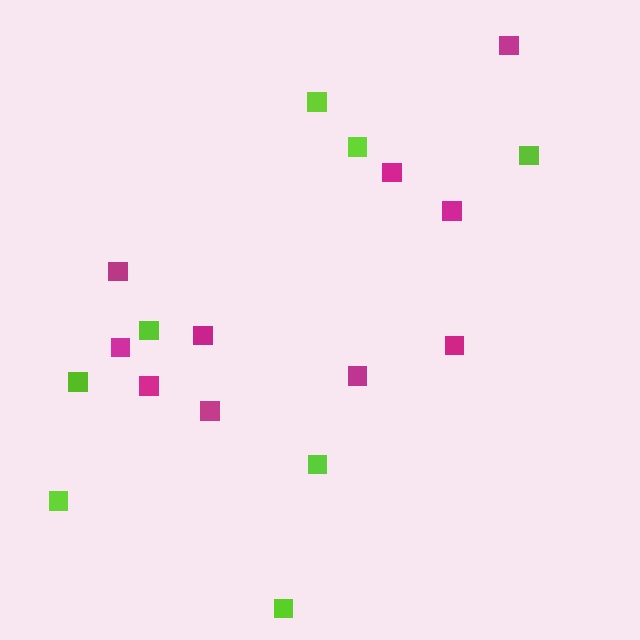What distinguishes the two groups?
There are 2 groups: one group of magenta squares (10) and one group of lime squares (8).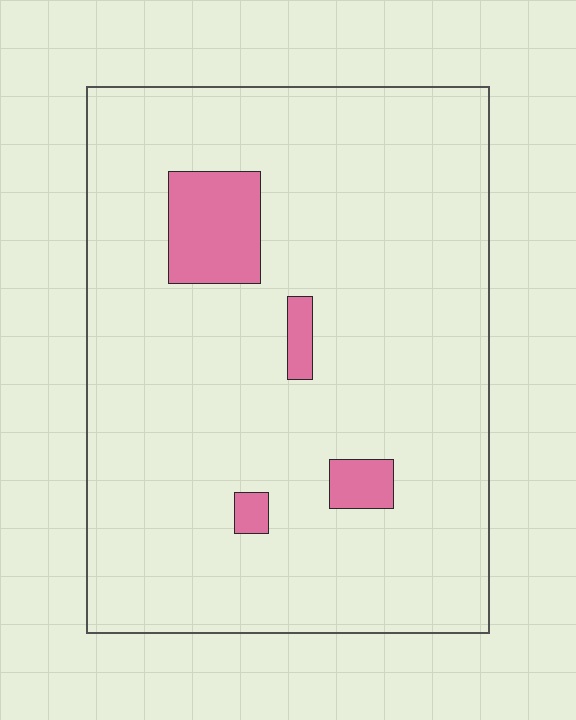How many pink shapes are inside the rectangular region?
4.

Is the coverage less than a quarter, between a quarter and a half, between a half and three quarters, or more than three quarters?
Less than a quarter.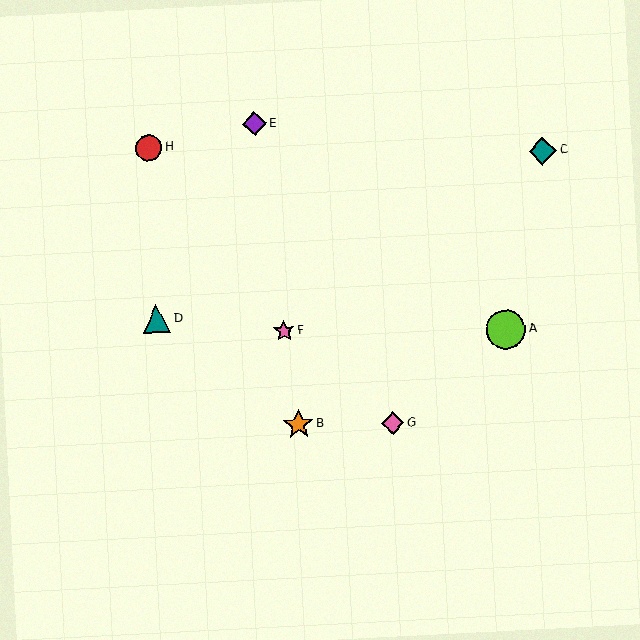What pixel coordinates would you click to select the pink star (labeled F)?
Click at (284, 331) to select the pink star F.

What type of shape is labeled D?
Shape D is a teal triangle.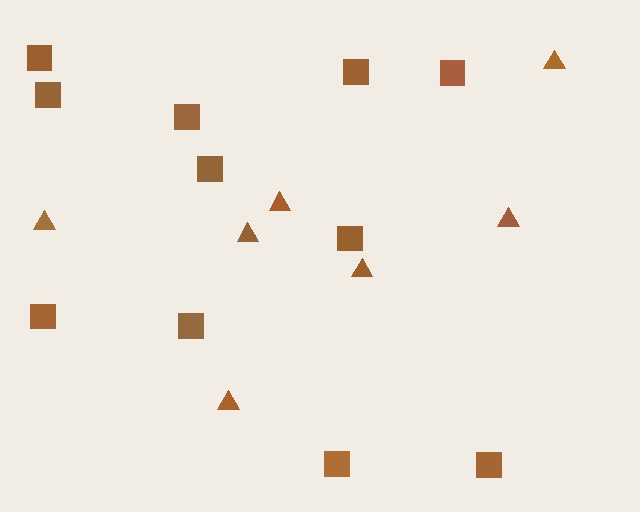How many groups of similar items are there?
There are 2 groups: one group of triangles (7) and one group of squares (11).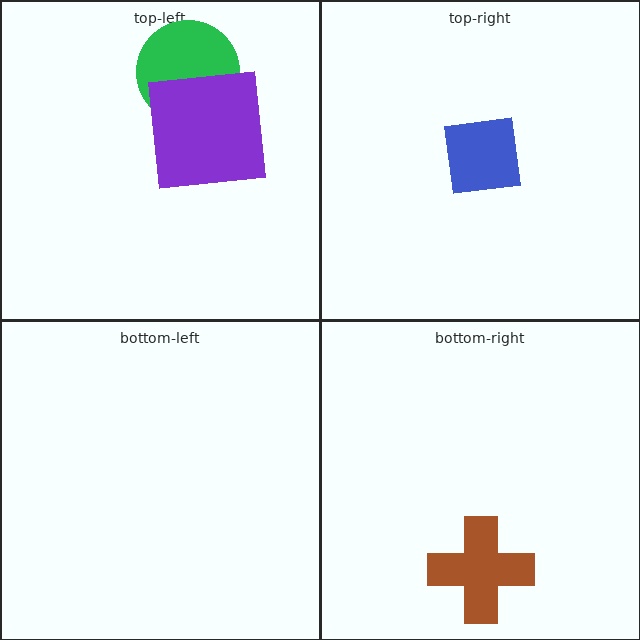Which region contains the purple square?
The top-left region.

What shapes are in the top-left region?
The green circle, the purple square.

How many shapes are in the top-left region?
2.